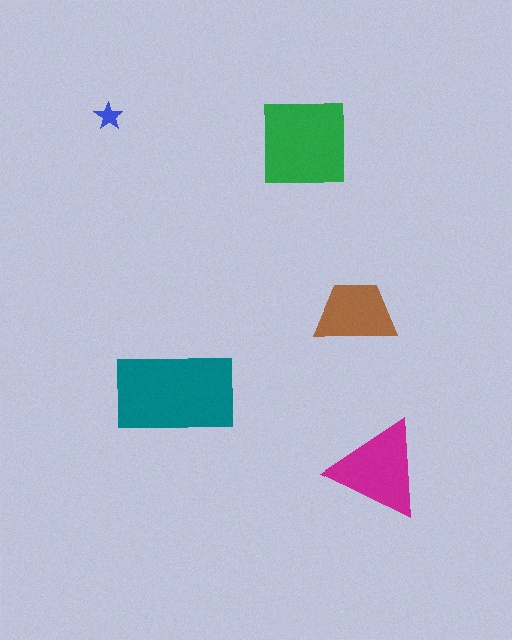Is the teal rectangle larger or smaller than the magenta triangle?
Larger.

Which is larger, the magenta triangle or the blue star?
The magenta triangle.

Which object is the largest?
The teal rectangle.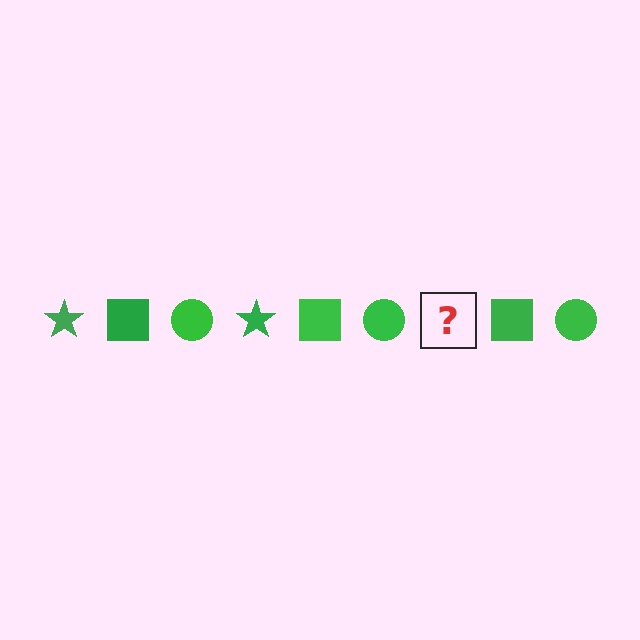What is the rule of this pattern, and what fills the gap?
The rule is that the pattern cycles through star, square, circle shapes in green. The gap should be filled with a green star.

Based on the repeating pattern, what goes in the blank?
The blank should be a green star.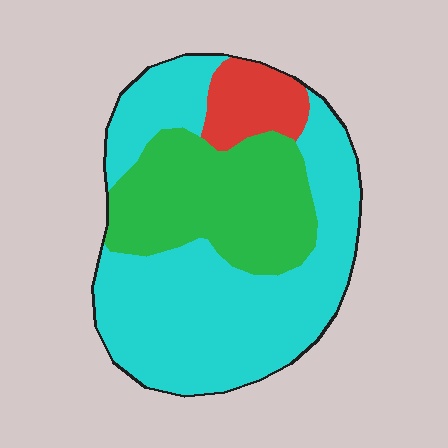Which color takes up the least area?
Red, at roughly 10%.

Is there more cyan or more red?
Cyan.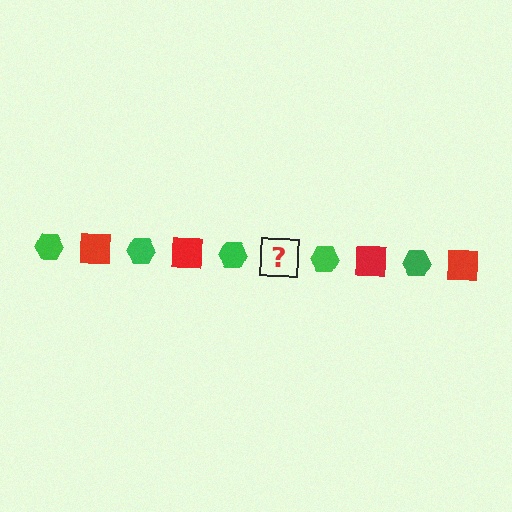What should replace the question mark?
The question mark should be replaced with a red square.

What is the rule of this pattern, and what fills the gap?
The rule is that the pattern alternates between green hexagon and red square. The gap should be filled with a red square.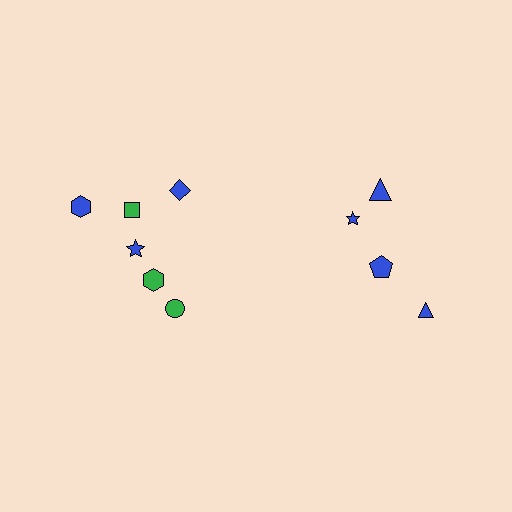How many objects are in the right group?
There are 4 objects.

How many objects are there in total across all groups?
There are 10 objects.